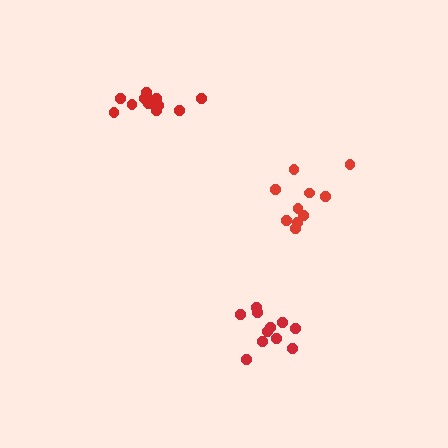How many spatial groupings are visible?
There are 3 spatial groupings.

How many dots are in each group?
Group 1: 12 dots, Group 2: 10 dots, Group 3: 11 dots (33 total).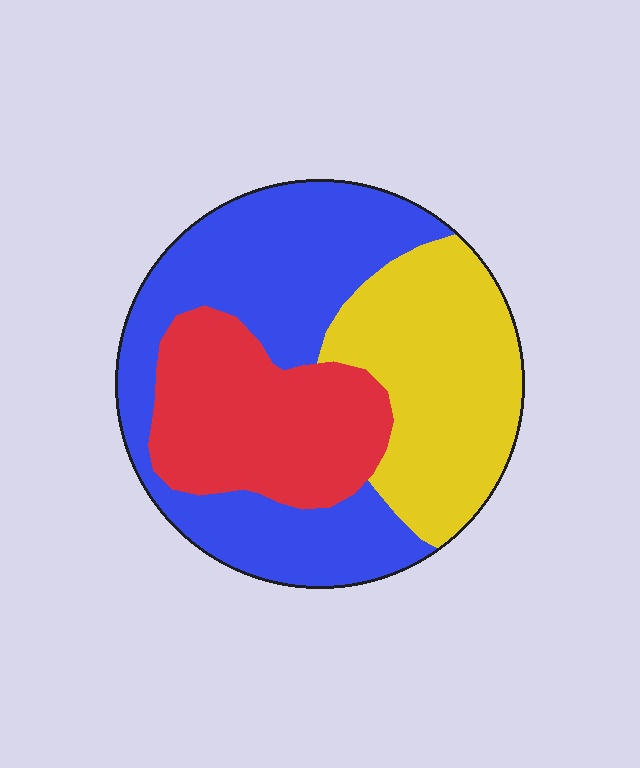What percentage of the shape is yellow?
Yellow takes up about one third (1/3) of the shape.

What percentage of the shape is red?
Red covers roughly 25% of the shape.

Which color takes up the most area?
Blue, at roughly 45%.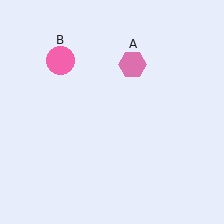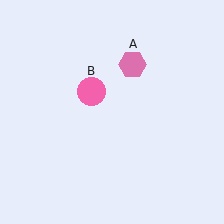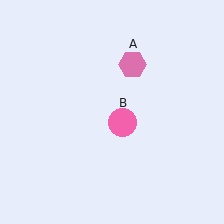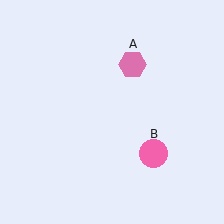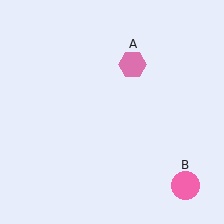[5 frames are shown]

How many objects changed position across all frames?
1 object changed position: pink circle (object B).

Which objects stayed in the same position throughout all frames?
Pink hexagon (object A) remained stationary.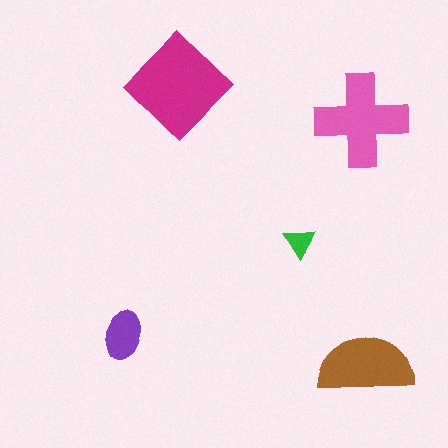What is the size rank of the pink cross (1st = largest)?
2nd.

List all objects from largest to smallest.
The magenta diamond, the pink cross, the brown semicircle, the purple ellipse, the green triangle.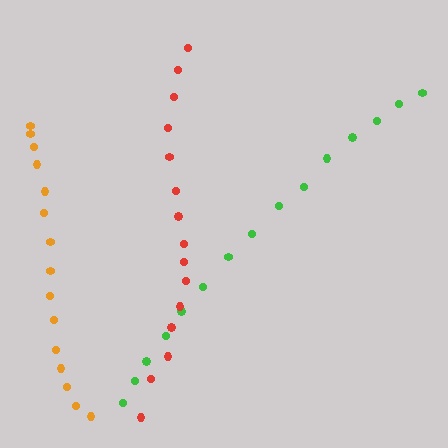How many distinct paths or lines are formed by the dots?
There are 3 distinct paths.